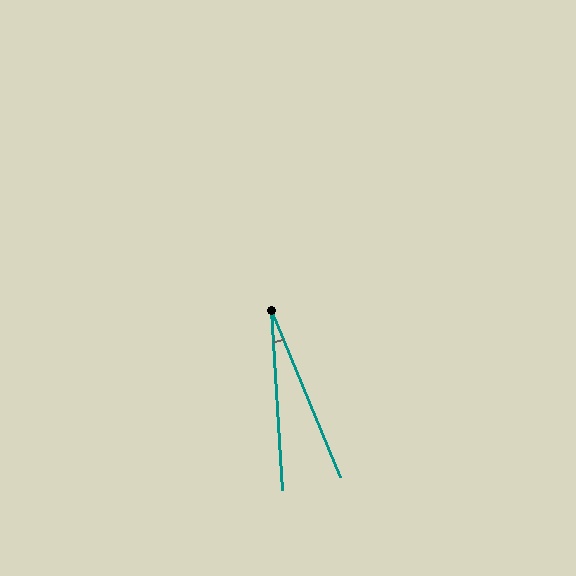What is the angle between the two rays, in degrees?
Approximately 19 degrees.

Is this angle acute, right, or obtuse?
It is acute.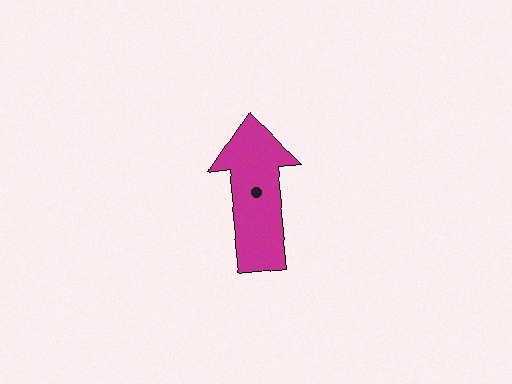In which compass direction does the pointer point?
North.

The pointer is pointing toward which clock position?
Roughly 12 o'clock.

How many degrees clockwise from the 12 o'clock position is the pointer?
Approximately 354 degrees.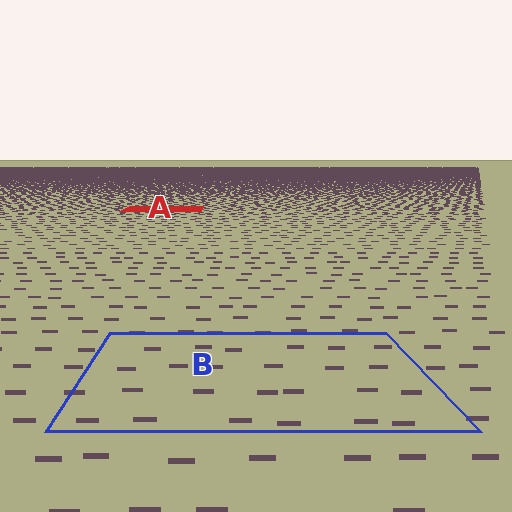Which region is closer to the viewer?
Region B is closer. The texture elements there are larger and more spread out.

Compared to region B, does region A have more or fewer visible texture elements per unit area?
Region A has more texture elements per unit area — they are packed more densely because it is farther away.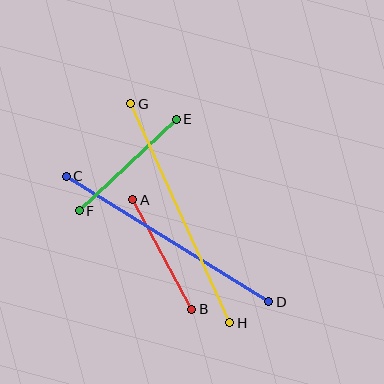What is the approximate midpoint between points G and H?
The midpoint is at approximately (180, 213) pixels.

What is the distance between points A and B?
The distance is approximately 125 pixels.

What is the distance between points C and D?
The distance is approximately 238 pixels.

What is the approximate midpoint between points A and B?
The midpoint is at approximately (162, 255) pixels.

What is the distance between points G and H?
The distance is approximately 240 pixels.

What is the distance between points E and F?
The distance is approximately 133 pixels.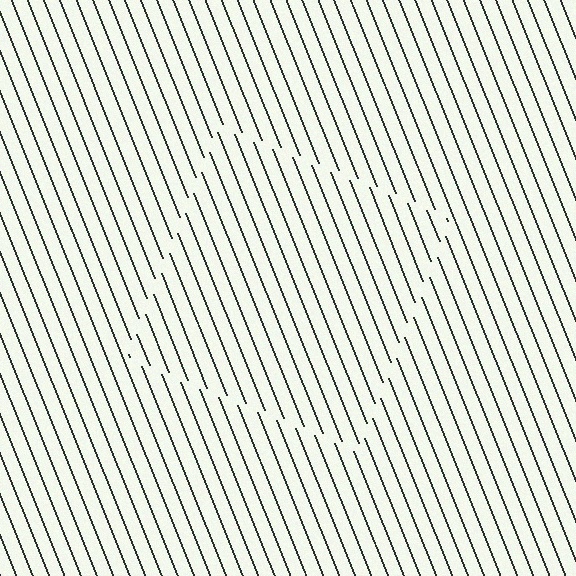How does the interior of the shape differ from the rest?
The interior of the shape contains the same grating, shifted by half a period — the contour is defined by the phase discontinuity where line-ends from the inner and outer gratings abut.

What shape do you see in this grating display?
An illusory square. The interior of the shape contains the same grating, shifted by half a period — the contour is defined by the phase discontinuity where line-ends from the inner and outer gratings abut.